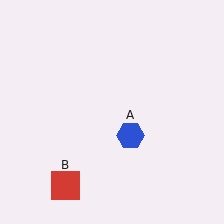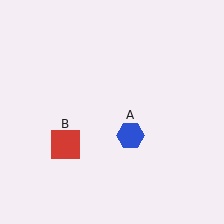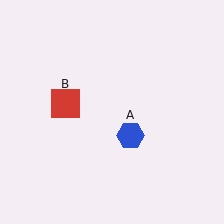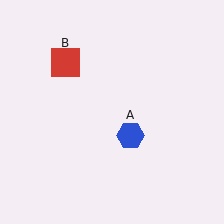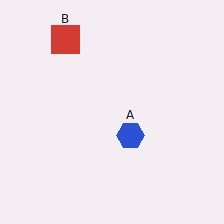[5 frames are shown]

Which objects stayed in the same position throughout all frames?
Blue hexagon (object A) remained stationary.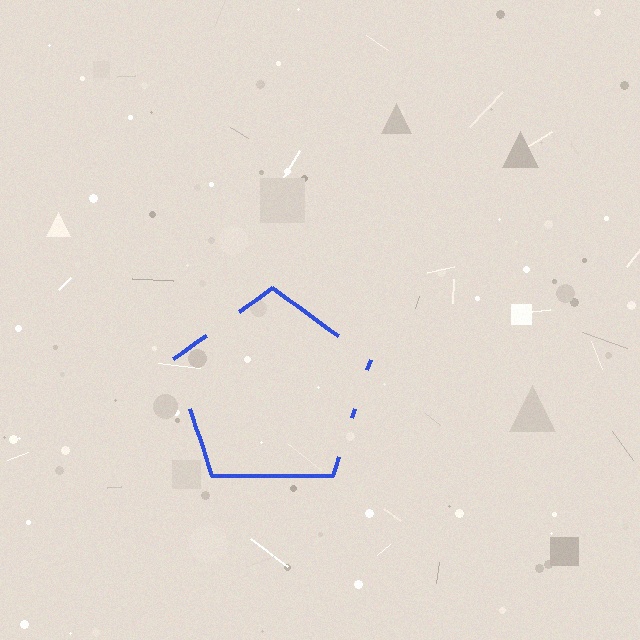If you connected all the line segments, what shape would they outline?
They would outline a pentagon.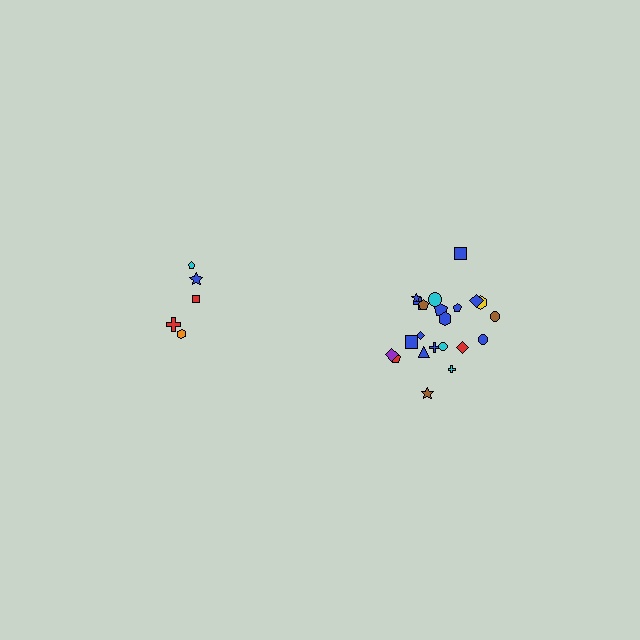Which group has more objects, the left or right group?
The right group.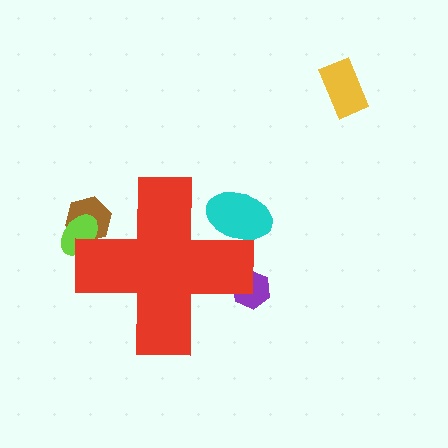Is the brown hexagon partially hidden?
Yes, the brown hexagon is partially hidden behind the red cross.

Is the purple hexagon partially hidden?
Yes, the purple hexagon is partially hidden behind the red cross.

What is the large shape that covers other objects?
A red cross.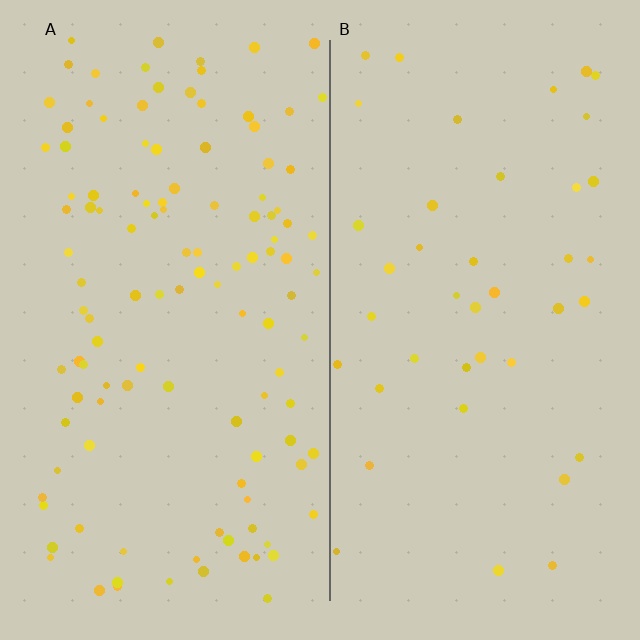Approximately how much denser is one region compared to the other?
Approximately 2.9× — region A over region B.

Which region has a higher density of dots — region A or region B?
A (the left).